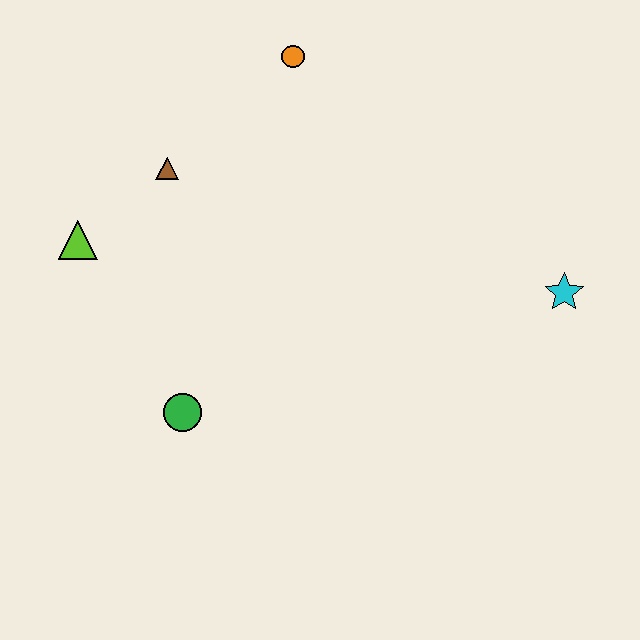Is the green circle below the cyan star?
Yes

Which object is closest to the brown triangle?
The lime triangle is closest to the brown triangle.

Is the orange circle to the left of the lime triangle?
No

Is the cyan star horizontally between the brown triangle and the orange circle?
No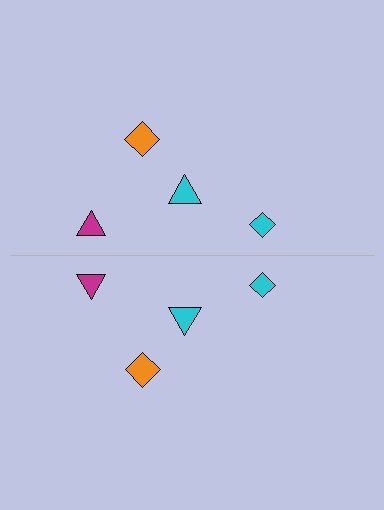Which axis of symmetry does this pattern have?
The pattern has a horizontal axis of symmetry running through the center of the image.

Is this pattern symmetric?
Yes, this pattern has bilateral (reflection) symmetry.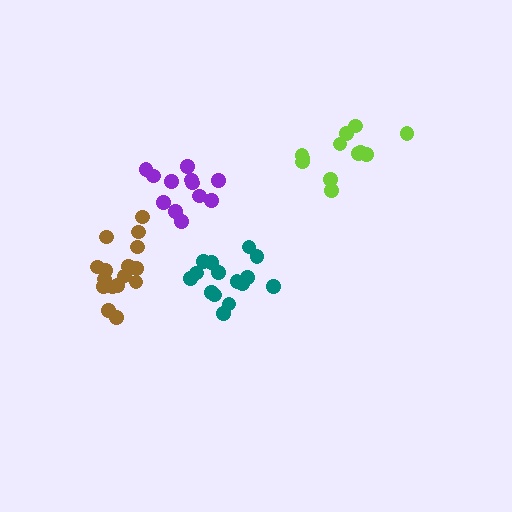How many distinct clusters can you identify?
There are 4 distinct clusters.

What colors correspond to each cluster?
The clusters are colored: purple, teal, brown, lime.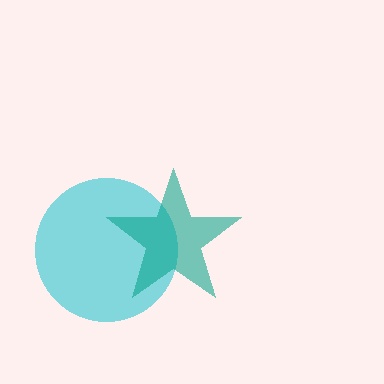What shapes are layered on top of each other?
The layered shapes are: a cyan circle, a teal star.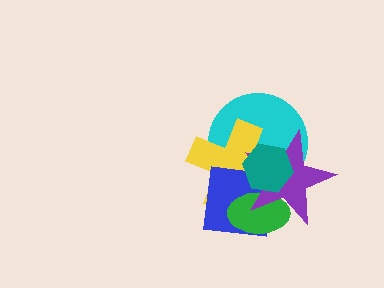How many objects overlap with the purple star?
5 objects overlap with the purple star.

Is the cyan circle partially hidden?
Yes, it is partially covered by another shape.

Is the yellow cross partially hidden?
Yes, it is partially covered by another shape.